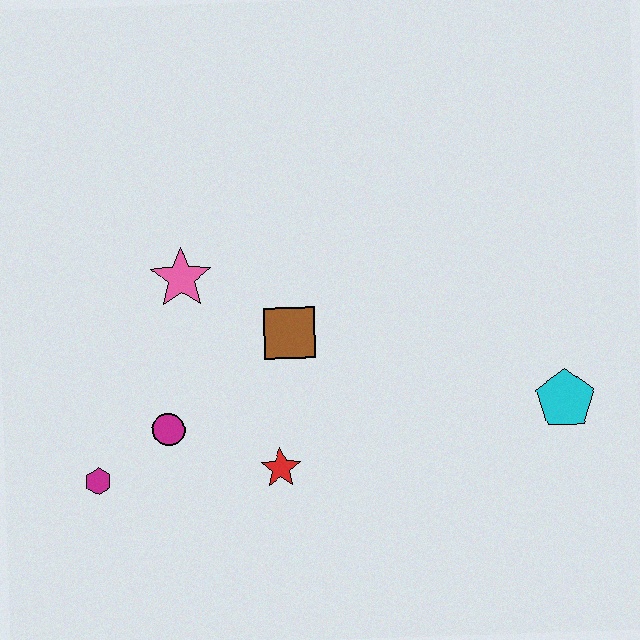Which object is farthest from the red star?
The cyan pentagon is farthest from the red star.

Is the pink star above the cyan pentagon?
Yes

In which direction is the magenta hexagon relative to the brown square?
The magenta hexagon is to the left of the brown square.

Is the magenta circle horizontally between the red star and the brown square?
No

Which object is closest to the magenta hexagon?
The magenta circle is closest to the magenta hexagon.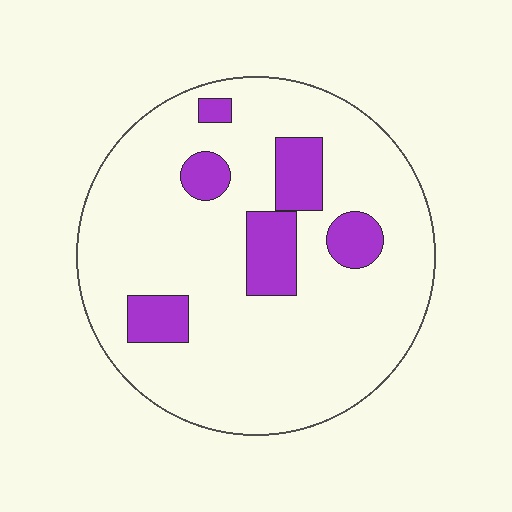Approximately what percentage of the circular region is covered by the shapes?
Approximately 15%.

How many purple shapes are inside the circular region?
6.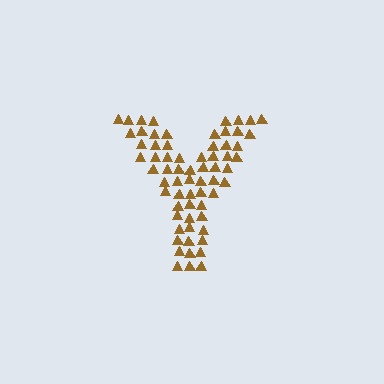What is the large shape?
The large shape is the letter Y.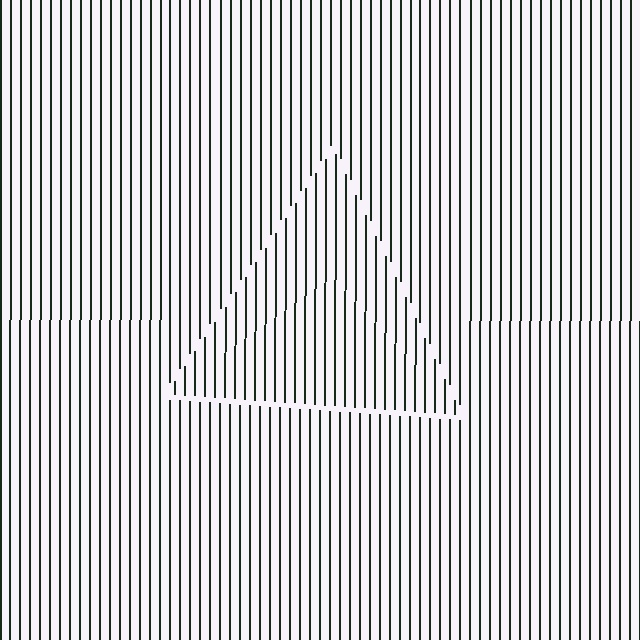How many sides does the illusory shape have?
3 sides — the line-ends trace a triangle.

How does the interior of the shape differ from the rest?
The interior of the shape contains the same grating, shifted by half a period — the contour is defined by the phase discontinuity where line-ends from the inner and outer gratings abut.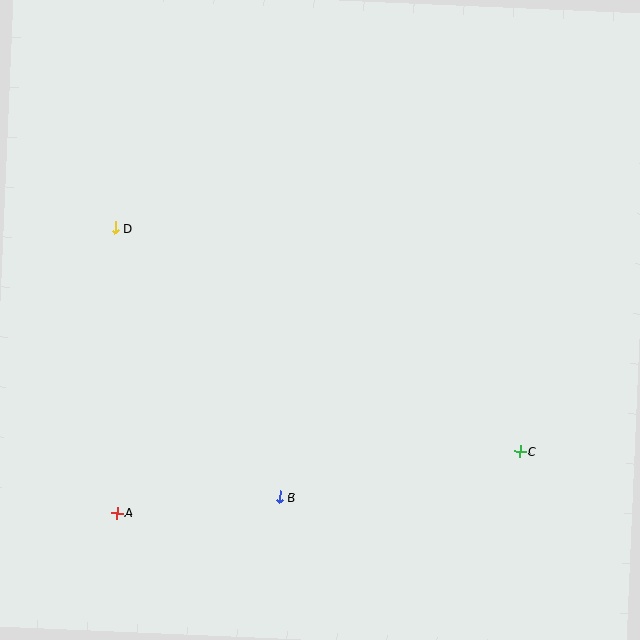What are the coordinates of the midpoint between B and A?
The midpoint between B and A is at (198, 505).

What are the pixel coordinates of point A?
Point A is at (117, 513).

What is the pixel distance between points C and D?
The distance between C and D is 462 pixels.